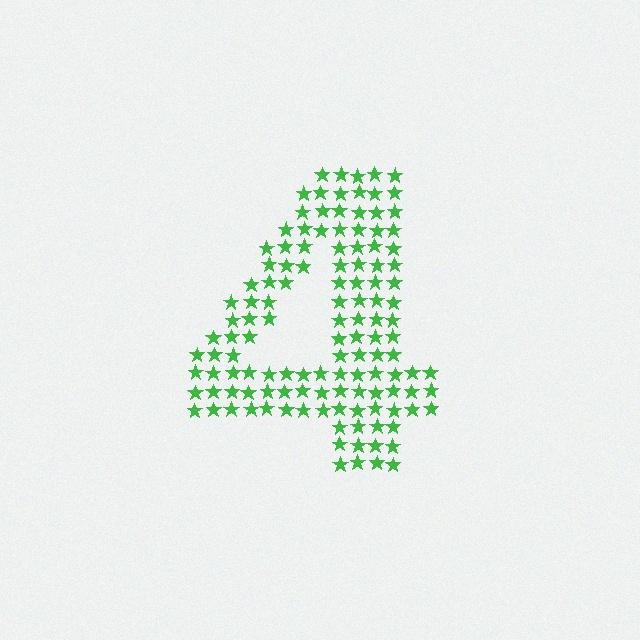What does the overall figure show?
The overall figure shows the digit 4.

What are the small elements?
The small elements are stars.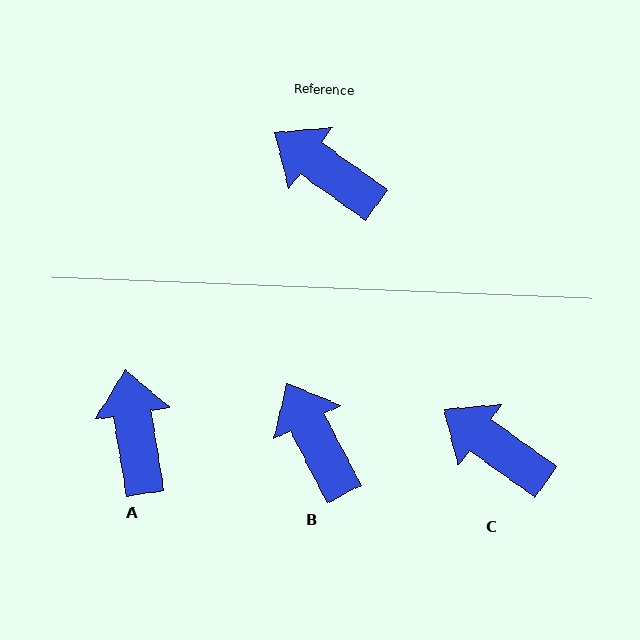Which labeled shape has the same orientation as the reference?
C.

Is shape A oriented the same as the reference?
No, it is off by about 45 degrees.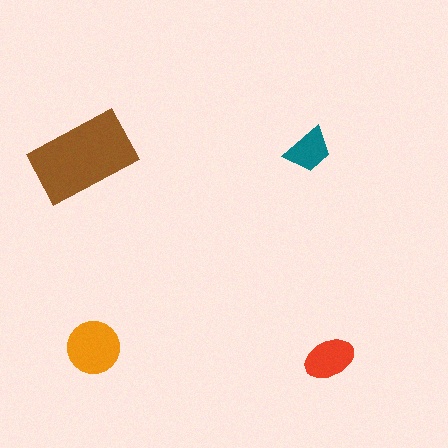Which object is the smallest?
The teal trapezoid.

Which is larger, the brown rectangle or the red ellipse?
The brown rectangle.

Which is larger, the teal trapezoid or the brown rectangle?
The brown rectangle.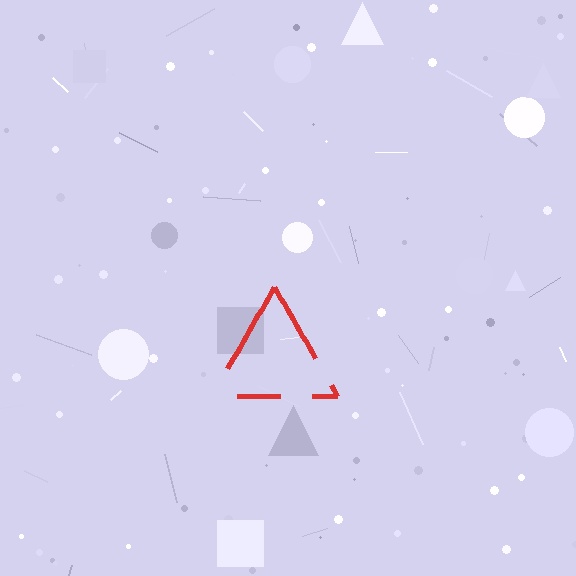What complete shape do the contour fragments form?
The contour fragments form a triangle.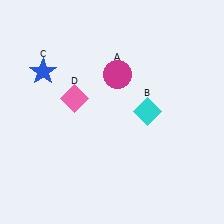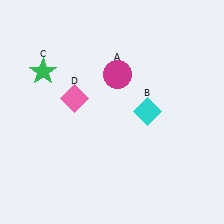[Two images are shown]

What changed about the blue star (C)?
In Image 1, C is blue. In Image 2, it changed to green.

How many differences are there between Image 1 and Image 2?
There is 1 difference between the two images.